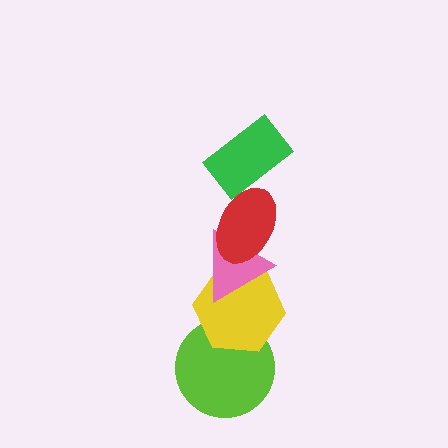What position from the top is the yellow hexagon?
The yellow hexagon is 4th from the top.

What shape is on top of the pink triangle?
The red ellipse is on top of the pink triangle.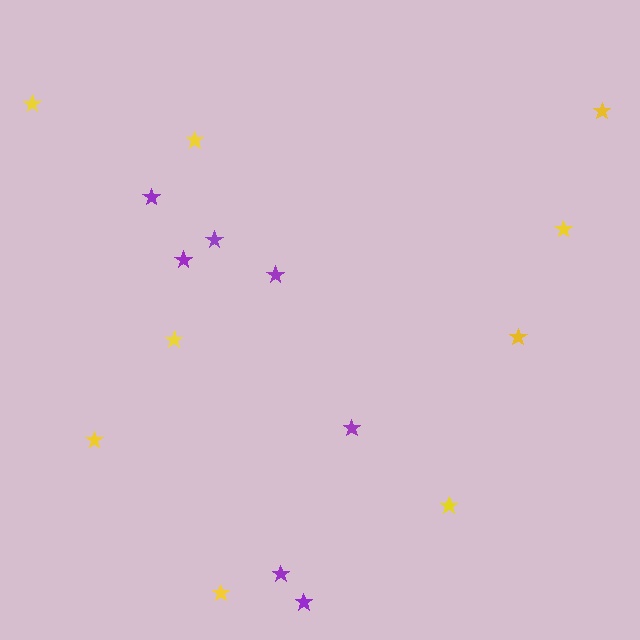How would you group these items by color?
There are 2 groups: one group of yellow stars (9) and one group of purple stars (7).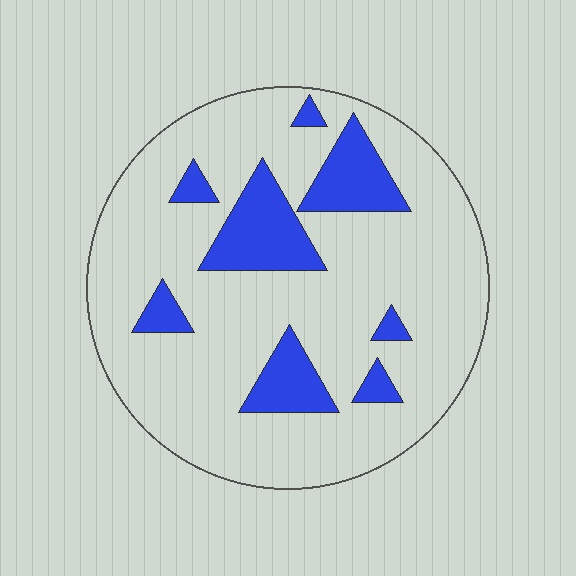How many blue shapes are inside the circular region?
8.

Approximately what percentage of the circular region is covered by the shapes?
Approximately 20%.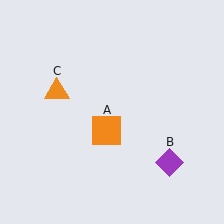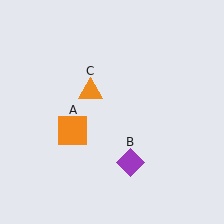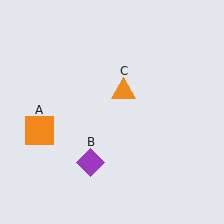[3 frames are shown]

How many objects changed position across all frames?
3 objects changed position: orange square (object A), purple diamond (object B), orange triangle (object C).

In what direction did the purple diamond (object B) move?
The purple diamond (object B) moved left.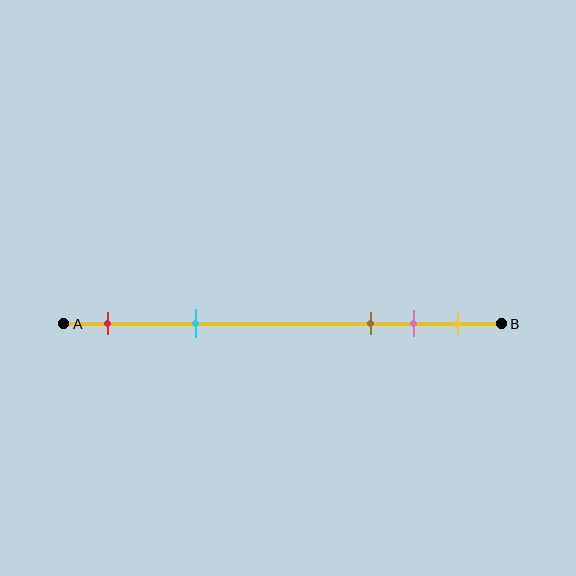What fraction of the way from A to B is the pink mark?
The pink mark is approximately 80% (0.8) of the way from A to B.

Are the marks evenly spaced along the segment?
No, the marks are not evenly spaced.